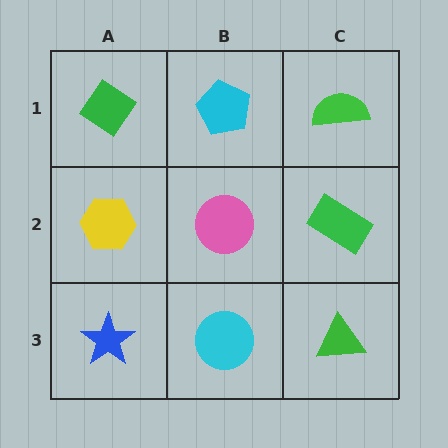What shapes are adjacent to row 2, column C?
A green semicircle (row 1, column C), a green triangle (row 3, column C), a pink circle (row 2, column B).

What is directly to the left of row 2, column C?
A pink circle.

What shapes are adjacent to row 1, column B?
A pink circle (row 2, column B), a green diamond (row 1, column A), a green semicircle (row 1, column C).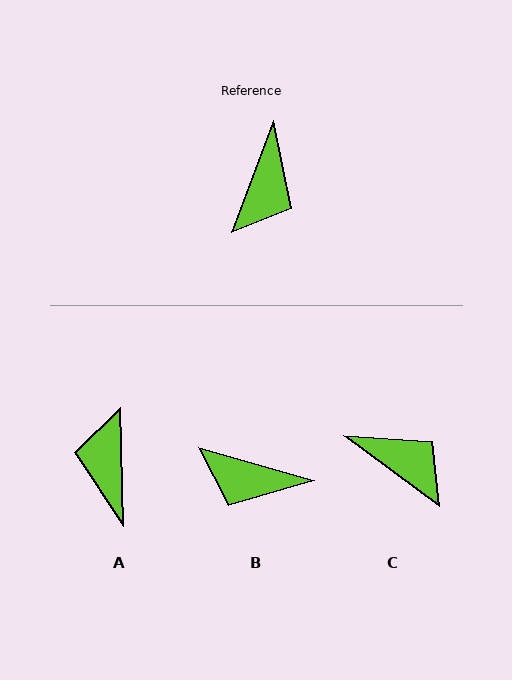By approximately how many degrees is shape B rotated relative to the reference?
Approximately 85 degrees clockwise.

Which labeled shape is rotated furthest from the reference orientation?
A, about 158 degrees away.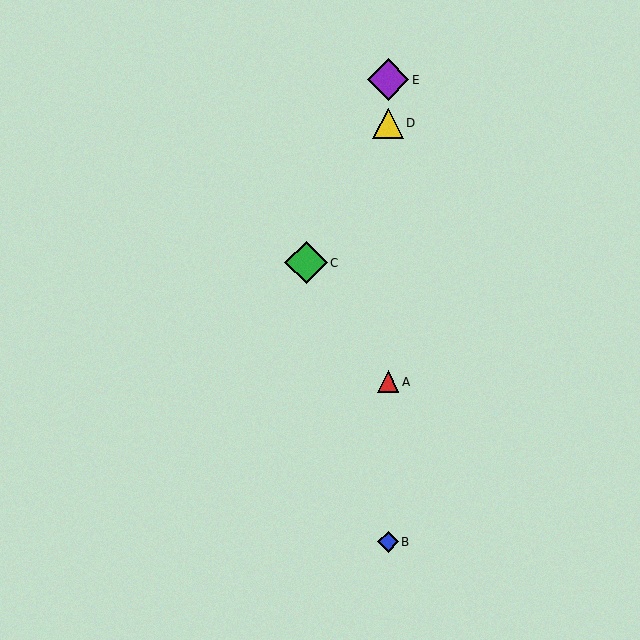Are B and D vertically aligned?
Yes, both are at x≈388.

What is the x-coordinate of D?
Object D is at x≈388.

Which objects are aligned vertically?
Objects A, B, D, E are aligned vertically.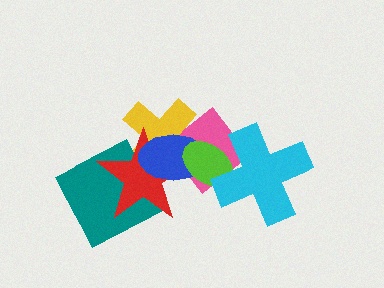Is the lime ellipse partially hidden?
Yes, it is partially covered by another shape.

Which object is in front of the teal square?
The red star is in front of the teal square.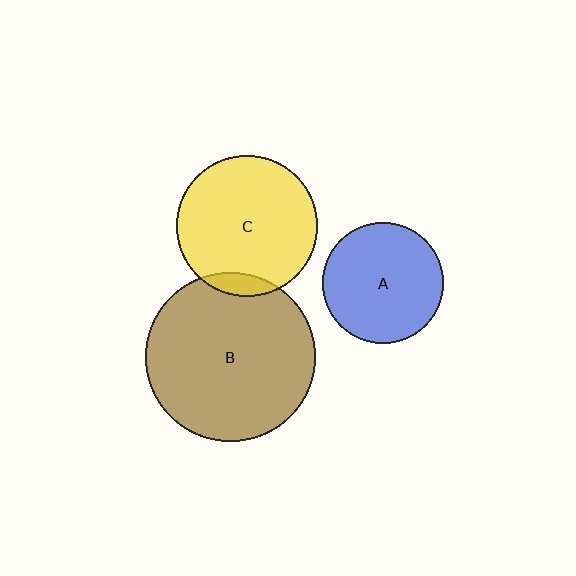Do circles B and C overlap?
Yes.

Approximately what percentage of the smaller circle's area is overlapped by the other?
Approximately 10%.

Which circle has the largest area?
Circle B (brown).